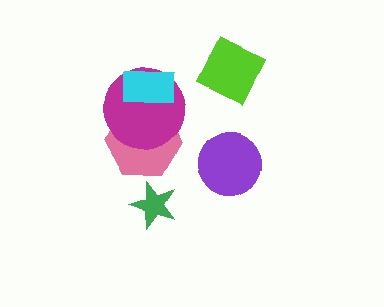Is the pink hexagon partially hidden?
Yes, it is partially covered by another shape.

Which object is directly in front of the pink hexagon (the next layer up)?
The magenta circle is directly in front of the pink hexagon.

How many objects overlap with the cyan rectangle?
2 objects overlap with the cyan rectangle.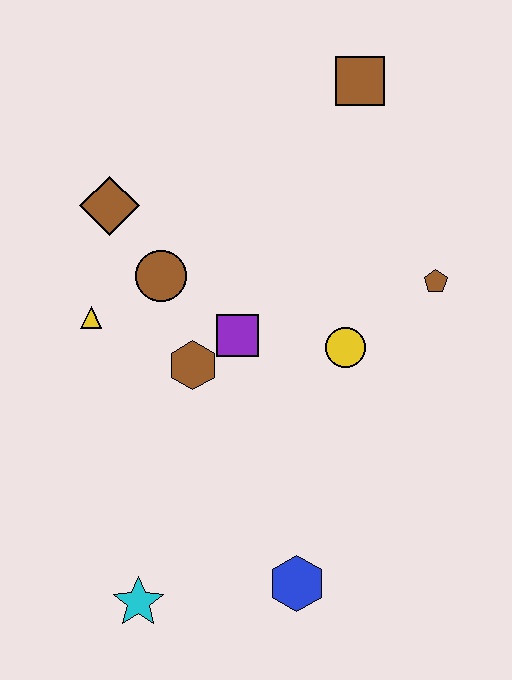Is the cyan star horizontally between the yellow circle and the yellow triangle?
Yes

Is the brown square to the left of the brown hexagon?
No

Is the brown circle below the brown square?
Yes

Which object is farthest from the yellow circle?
The cyan star is farthest from the yellow circle.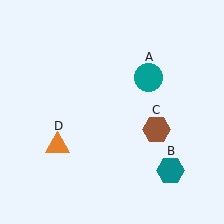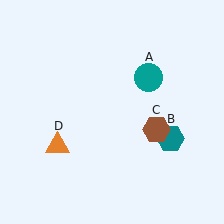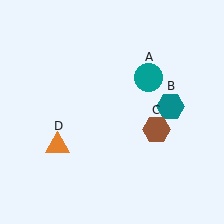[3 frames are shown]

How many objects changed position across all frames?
1 object changed position: teal hexagon (object B).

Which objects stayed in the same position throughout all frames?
Teal circle (object A) and brown hexagon (object C) and orange triangle (object D) remained stationary.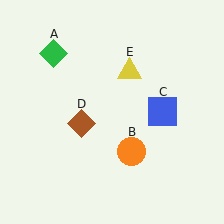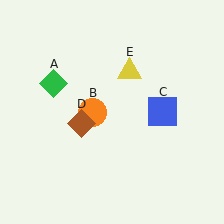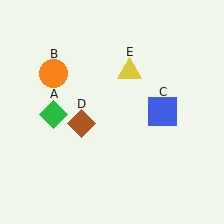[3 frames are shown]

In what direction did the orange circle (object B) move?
The orange circle (object B) moved up and to the left.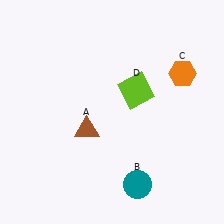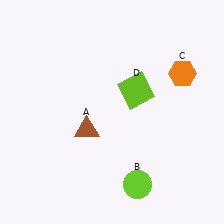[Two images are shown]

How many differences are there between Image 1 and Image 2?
There is 1 difference between the two images.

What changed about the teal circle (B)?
In Image 1, B is teal. In Image 2, it changed to lime.